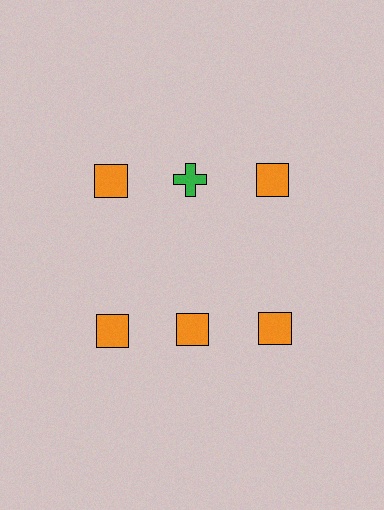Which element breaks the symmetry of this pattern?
The green cross in the top row, second from left column breaks the symmetry. All other shapes are orange squares.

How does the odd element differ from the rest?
It differs in both color (green instead of orange) and shape (cross instead of square).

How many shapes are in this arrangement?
There are 6 shapes arranged in a grid pattern.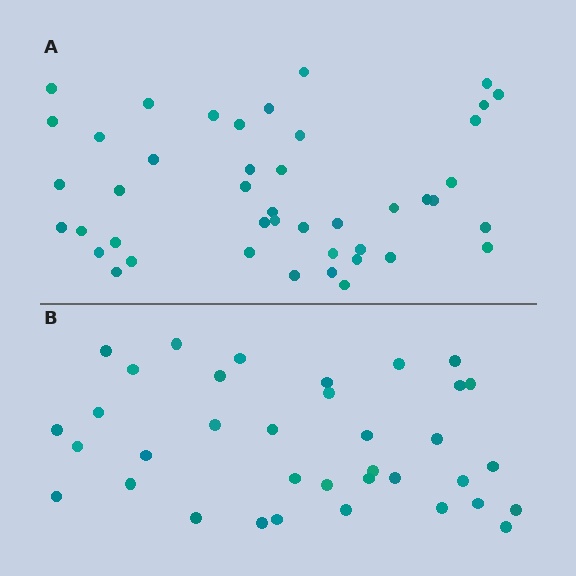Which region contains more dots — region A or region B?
Region A (the top region) has more dots.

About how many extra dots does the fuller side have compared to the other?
Region A has roughly 8 or so more dots than region B.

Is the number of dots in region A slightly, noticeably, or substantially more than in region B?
Region A has only slightly more — the two regions are fairly close. The ratio is roughly 1.2 to 1.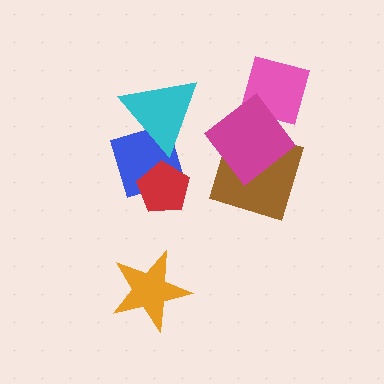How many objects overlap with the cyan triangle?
1 object overlaps with the cyan triangle.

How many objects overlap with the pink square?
1 object overlaps with the pink square.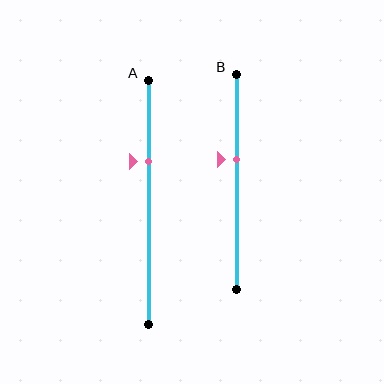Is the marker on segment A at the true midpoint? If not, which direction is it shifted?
No, the marker on segment A is shifted upward by about 17% of the segment length.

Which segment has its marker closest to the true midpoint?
Segment B has its marker closest to the true midpoint.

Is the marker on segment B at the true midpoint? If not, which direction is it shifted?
No, the marker on segment B is shifted upward by about 11% of the segment length.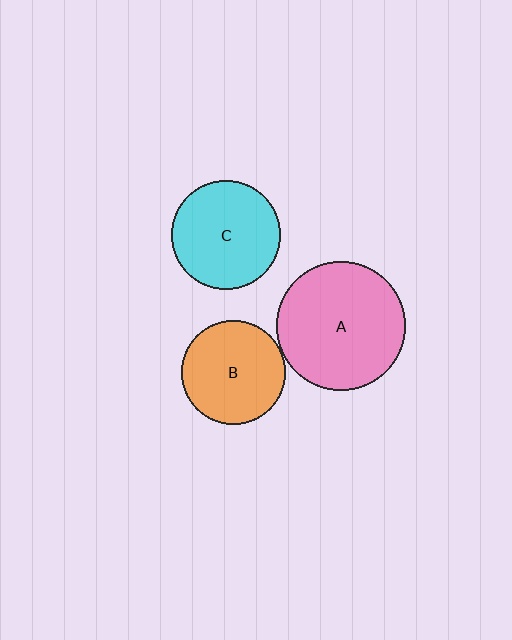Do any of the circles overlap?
No, none of the circles overlap.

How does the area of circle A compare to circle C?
Approximately 1.4 times.